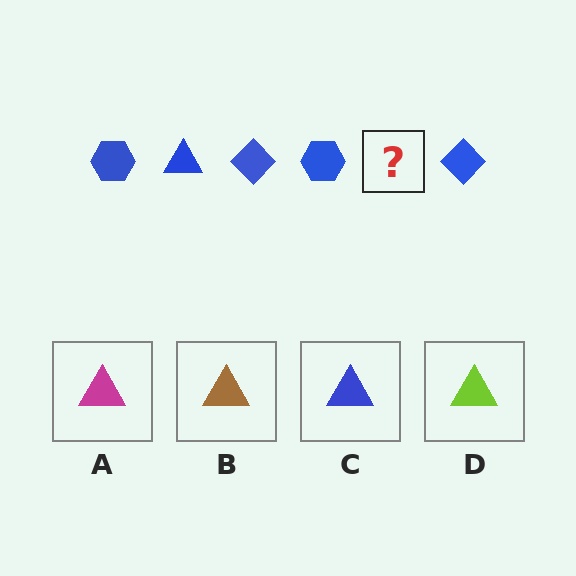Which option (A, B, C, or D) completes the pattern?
C.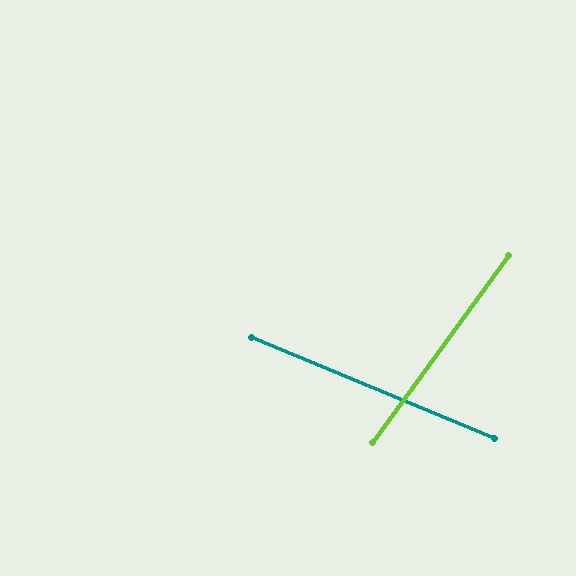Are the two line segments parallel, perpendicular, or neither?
Neither parallel nor perpendicular — they differ by about 76°.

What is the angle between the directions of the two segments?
Approximately 76 degrees.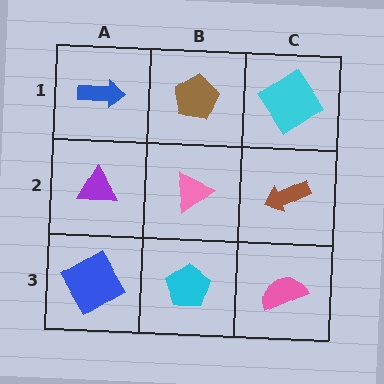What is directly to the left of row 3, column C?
A cyan pentagon.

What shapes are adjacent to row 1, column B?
A pink triangle (row 2, column B), a blue arrow (row 1, column A), a cyan diamond (row 1, column C).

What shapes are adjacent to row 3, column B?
A pink triangle (row 2, column B), a blue diamond (row 3, column A), a pink semicircle (row 3, column C).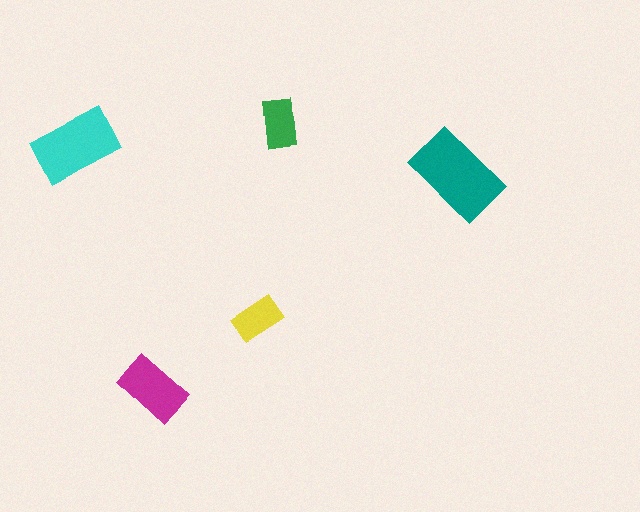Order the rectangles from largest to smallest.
the teal one, the cyan one, the magenta one, the green one, the yellow one.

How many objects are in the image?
There are 5 objects in the image.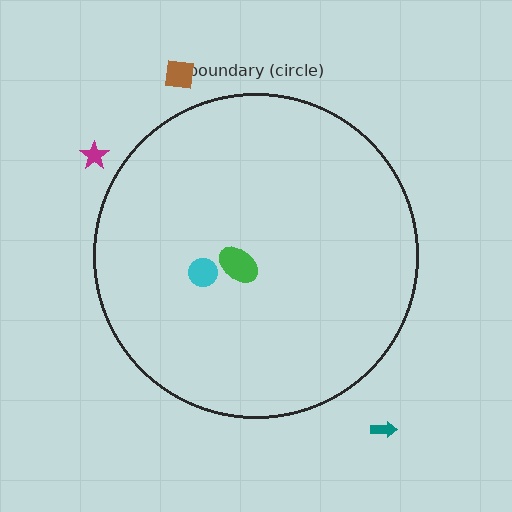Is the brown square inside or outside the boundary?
Outside.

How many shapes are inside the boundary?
2 inside, 3 outside.